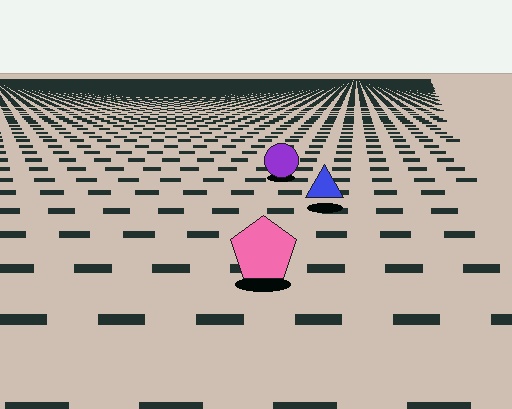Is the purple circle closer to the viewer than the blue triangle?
No. The blue triangle is closer — you can tell from the texture gradient: the ground texture is coarser near it.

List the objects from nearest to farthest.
From nearest to farthest: the pink pentagon, the blue triangle, the purple circle.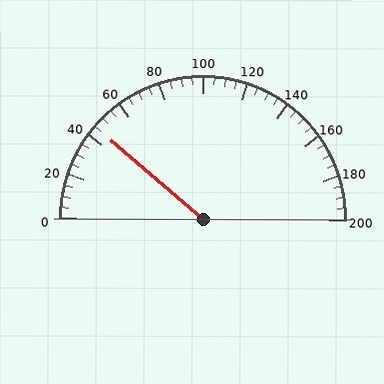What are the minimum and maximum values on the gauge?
The gauge ranges from 0 to 200.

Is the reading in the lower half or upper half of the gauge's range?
The reading is in the lower half of the range (0 to 200).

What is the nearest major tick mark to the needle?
The nearest major tick mark is 40.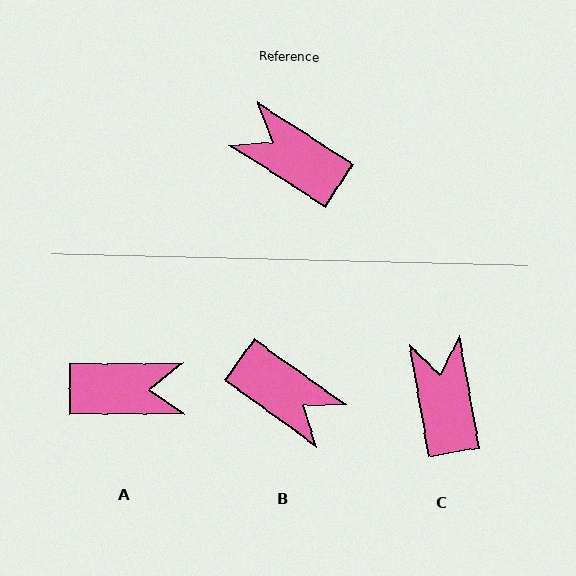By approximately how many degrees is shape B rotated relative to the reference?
Approximately 177 degrees counter-clockwise.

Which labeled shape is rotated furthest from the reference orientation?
B, about 177 degrees away.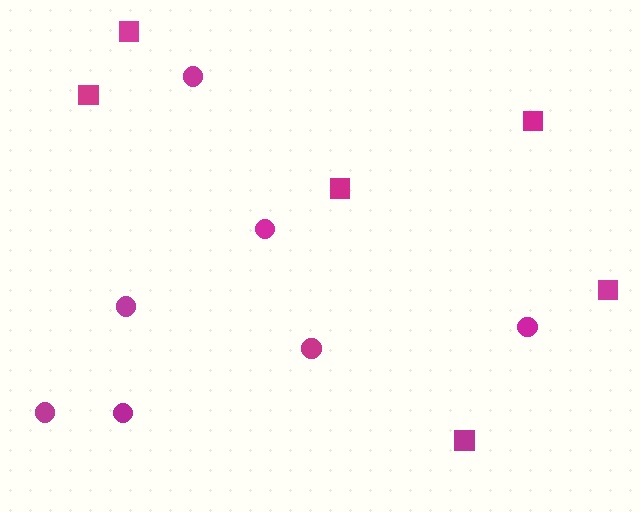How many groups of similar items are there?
There are 2 groups: one group of circles (7) and one group of squares (6).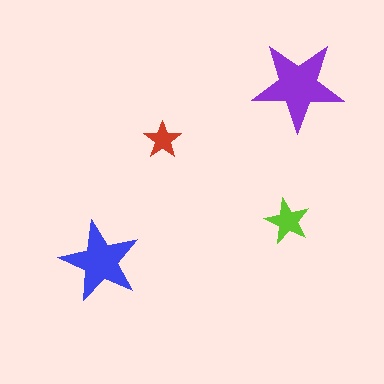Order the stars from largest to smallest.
the purple one, the blue one, the lime one, the red one.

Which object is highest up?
The purple star is topmost.